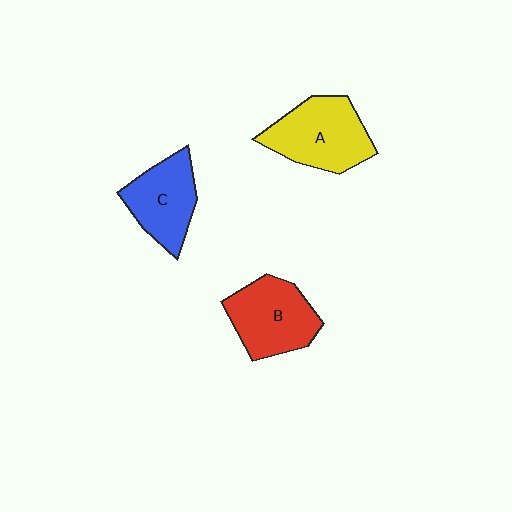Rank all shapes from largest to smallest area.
From largest to smallest: A (yellow), B (red), C (blue).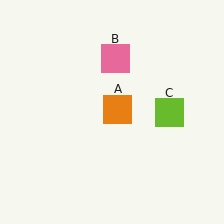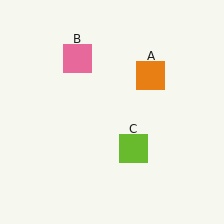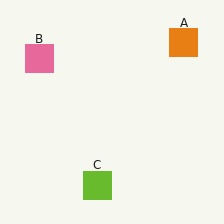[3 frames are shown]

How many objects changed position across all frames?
3 objects changed position: orange square (object A), pink square (object B), lime square (object C).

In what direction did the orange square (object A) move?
The orange square (object A) moved up and to the right.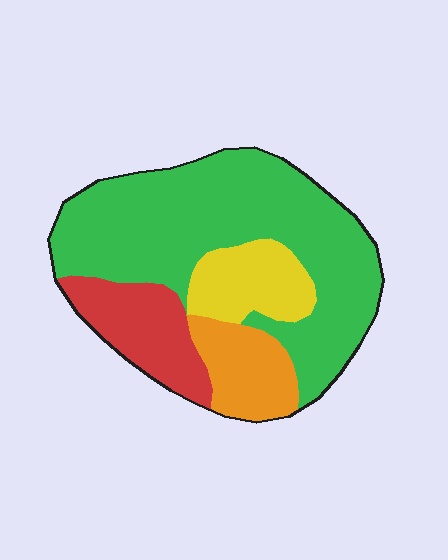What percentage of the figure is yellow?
Yellow covers roughly 15% of the figure.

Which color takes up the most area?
Green, at roughly 60%.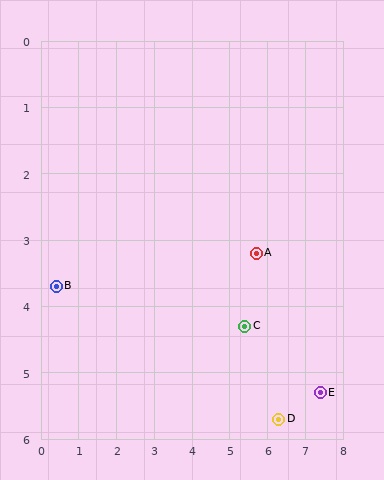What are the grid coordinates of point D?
Point D is at approximately (6.3, 5.7).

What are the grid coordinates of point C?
Point C is at approximately (5.4, 4.3).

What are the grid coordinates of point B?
Point B is at approximately (0.4, 3.7).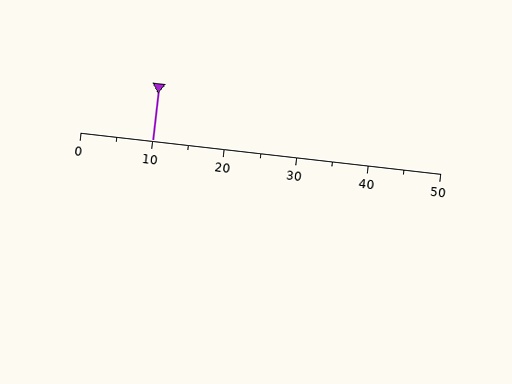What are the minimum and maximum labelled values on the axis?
The axis runs from 0 to 50.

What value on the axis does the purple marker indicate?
The marker indicates approximately 10.